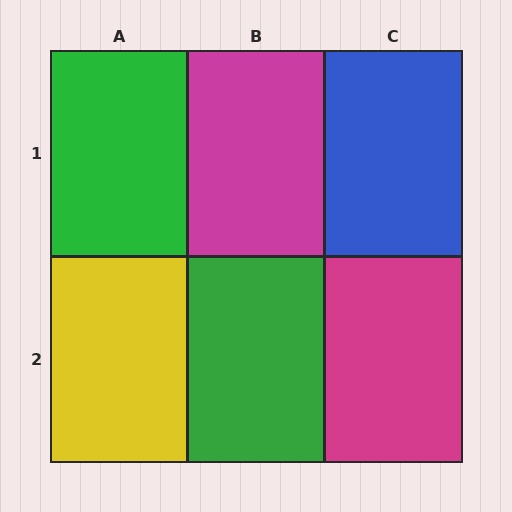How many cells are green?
2 cells are green.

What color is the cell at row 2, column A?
Yellow.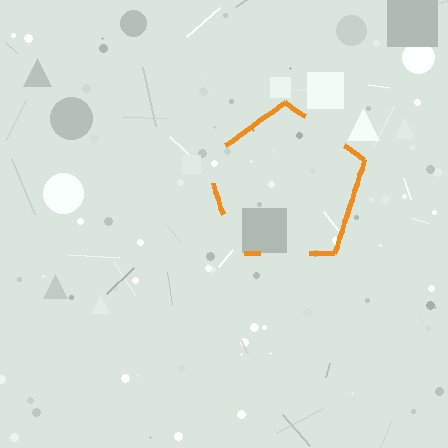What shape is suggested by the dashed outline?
The dashed outline suggests a pentagon.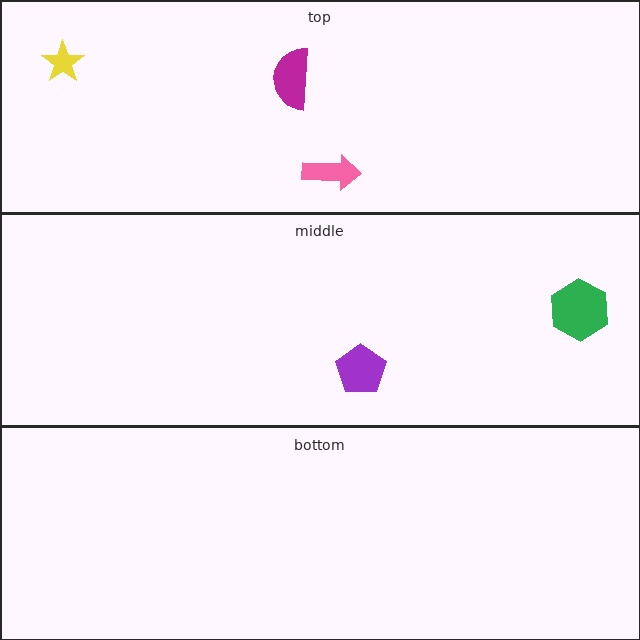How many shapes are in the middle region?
2.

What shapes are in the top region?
The magenta semicircle, the yellow star, the pink arrow.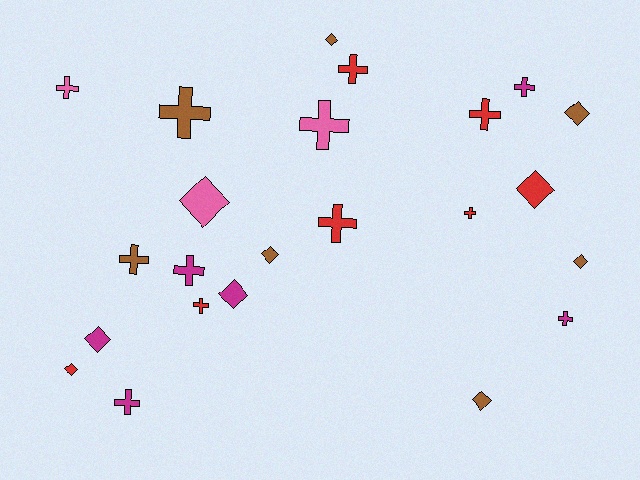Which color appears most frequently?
Red, with 7 objects.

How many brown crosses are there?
There are 2 brown crosses.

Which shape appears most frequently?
Cross, with 13 objects.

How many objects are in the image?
There are 23 objects.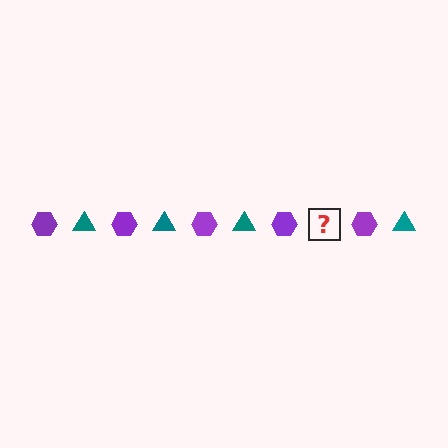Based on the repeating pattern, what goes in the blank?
The blank should be a teal triangle.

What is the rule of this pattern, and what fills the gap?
The rule is that the pattern alternates between purple hexagon and teal triangle. The gap should be filled with a teal triangle.